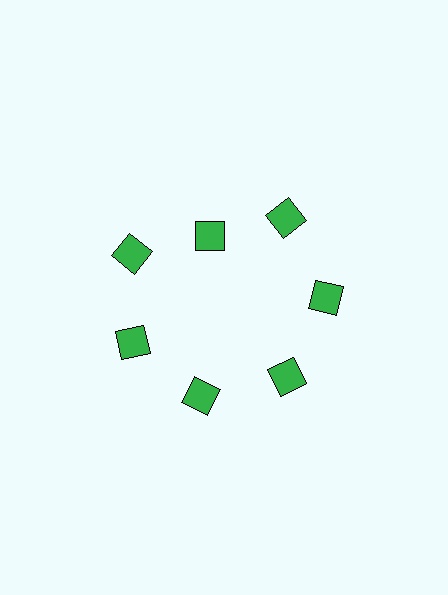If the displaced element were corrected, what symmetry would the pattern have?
It would have 7-fold rotational symmetry — the pattern would map onto itself every 51 degrees.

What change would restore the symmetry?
The symmetry would be restored by moving it outward, back onto the ring so that all 7 squares sit at equal angles and equal distance from the center.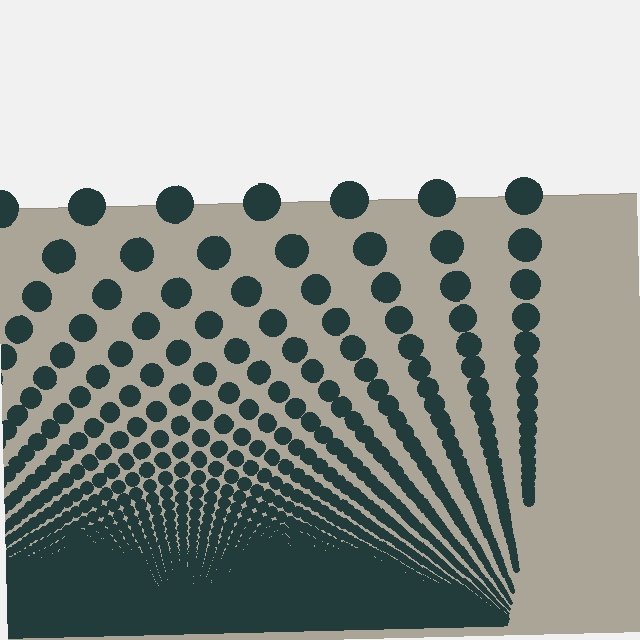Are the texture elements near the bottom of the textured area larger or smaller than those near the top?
Smaller. The gradient is inverted — elements near the bottom are smaller and denser.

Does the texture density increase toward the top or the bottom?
Density increases toward the bottom.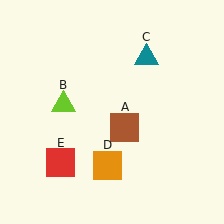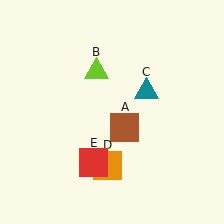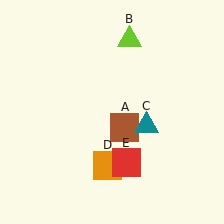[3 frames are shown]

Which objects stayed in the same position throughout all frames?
Brown square (object A) and orange square (object D) remained stationary.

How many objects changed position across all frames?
3 objects changed position: lime triangle (object B), teal triangle (object C), red square (object E).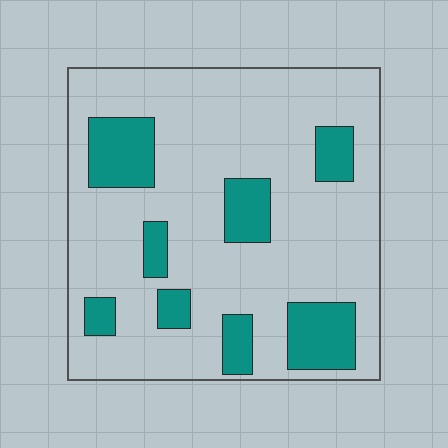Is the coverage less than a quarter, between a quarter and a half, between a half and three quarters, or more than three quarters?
Less than a quarter.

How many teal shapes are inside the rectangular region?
8.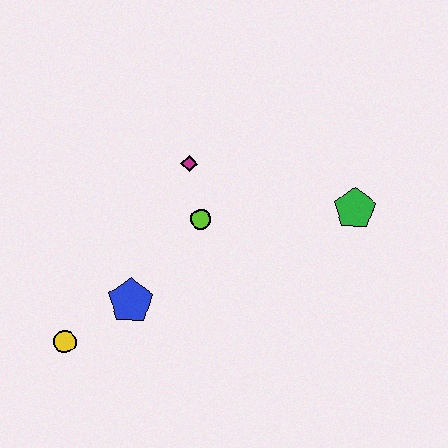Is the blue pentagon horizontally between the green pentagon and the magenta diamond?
No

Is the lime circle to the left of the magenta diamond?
No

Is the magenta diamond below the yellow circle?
No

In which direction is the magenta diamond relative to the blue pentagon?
The magenta diamond is above the blue pentagon.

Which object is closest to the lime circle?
The magenta diamond is closest to the lime circle.